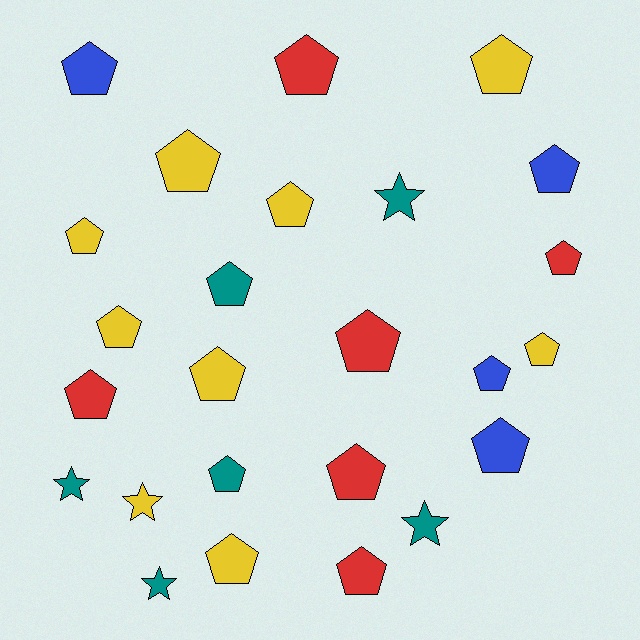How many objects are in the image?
There are 25 objects.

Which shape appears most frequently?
Pentagon, with 20 objects.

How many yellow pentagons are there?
There are 8 yellow pentagons.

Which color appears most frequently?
Yellow, with 9 objects.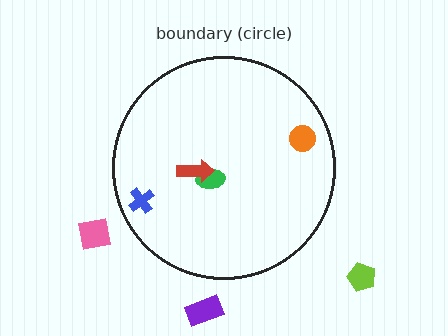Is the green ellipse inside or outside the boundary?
Inside.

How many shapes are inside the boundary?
4 inside, 3 outside.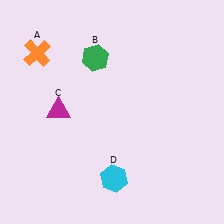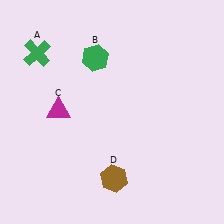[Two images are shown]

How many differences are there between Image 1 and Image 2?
There are 2 differences between the two images.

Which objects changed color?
A changed from orange to green. D changed from cyan to brown.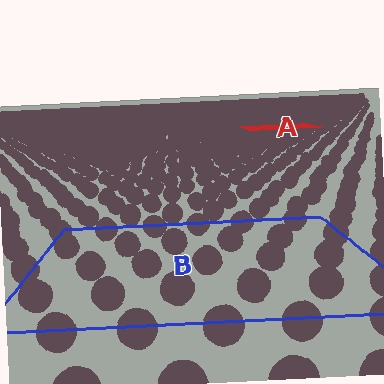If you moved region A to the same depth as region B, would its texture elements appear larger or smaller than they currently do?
They would appear larger. At a closer depth, the same texture elements are projected at a bigger on-screen size.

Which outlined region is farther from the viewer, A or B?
Region A is farther from the viewer — the texture elements inside it appear smaller and more densely packed.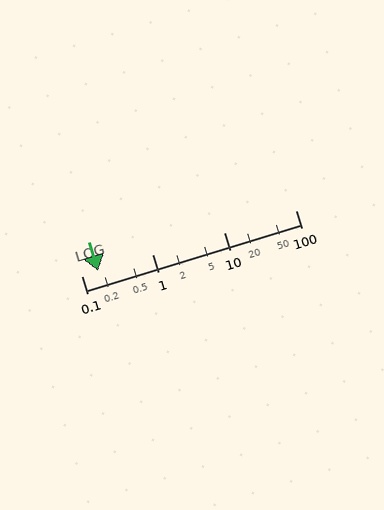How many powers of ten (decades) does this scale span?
The scale spans 3 decades, from 0.1 to 100.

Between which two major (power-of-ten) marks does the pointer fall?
The pointer is between 0.1 and 1.